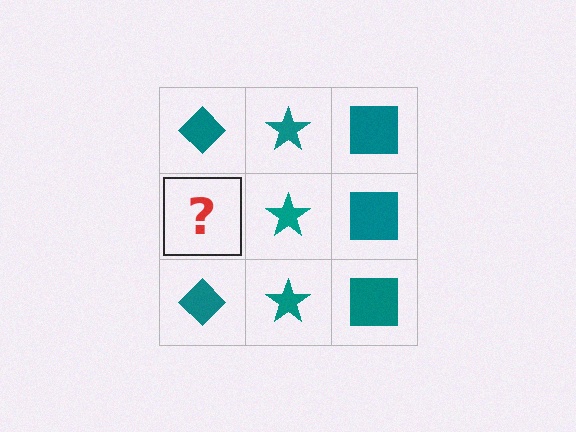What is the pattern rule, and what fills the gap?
The rule is that each column has a consistent shape. The gap should be filled with a teal diamond.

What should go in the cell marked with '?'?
The missing cell should contain a teal diamond.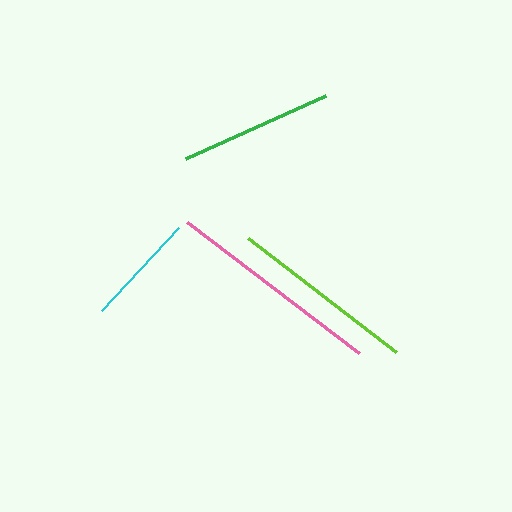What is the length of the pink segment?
The pink segment is approximately 216 pixels long.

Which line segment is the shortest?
The cyan line is the shortest at approximately 113 pixels.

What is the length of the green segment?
The green segment is approximately 154 pixels long.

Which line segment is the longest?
The pink line is the longest at approximately 216 pixels.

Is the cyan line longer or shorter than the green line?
The green line is longer than the cyan line.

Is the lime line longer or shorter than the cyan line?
The lime line is longer than the cyan line.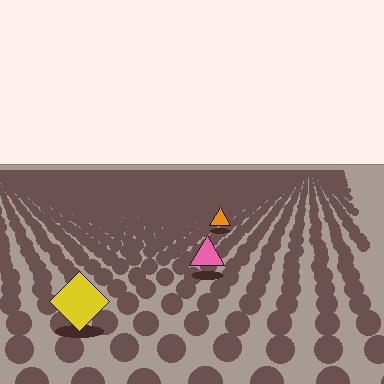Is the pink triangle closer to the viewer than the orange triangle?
Yes. The pink triangle is closer — you can tell from the texture gradient: the ground texture is coarser near it.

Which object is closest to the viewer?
The yellow diamond is closest. The texture marks near it are larger and more spread out.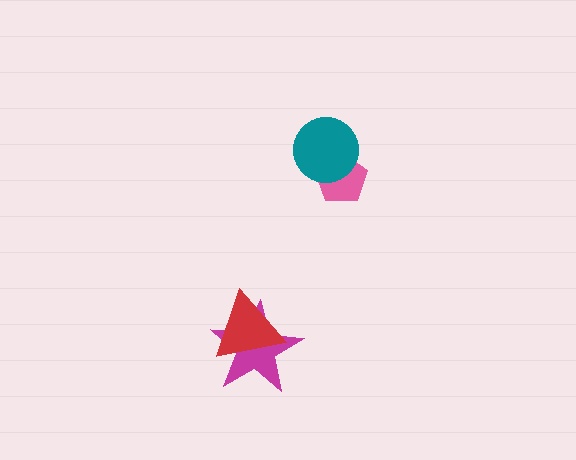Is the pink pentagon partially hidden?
Yes, it is partially covered by another shape.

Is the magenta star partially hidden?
Yes, it is partially covered by another shape.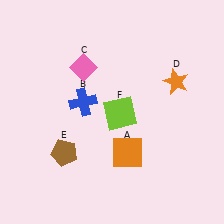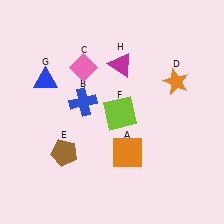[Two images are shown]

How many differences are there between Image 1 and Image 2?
There are 2 differences between the two images.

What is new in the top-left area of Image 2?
A blue triangle (G) was added in the top-left area of Image 2.